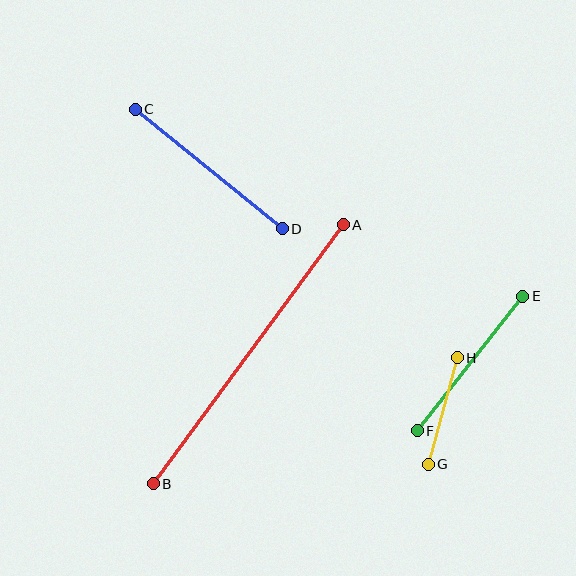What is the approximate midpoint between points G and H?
The midpoint is at approximately (443, 411) pixels.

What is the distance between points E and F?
The distance is approximately 171 pixels.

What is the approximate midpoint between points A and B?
The midpoint is at approximately (248, 354) pixels.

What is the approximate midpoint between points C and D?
The midpoint is at approximately (209, 169) pixels.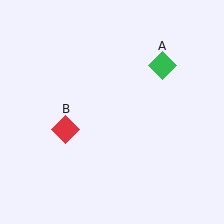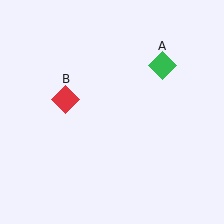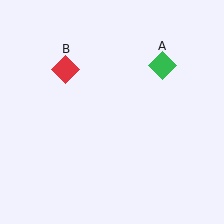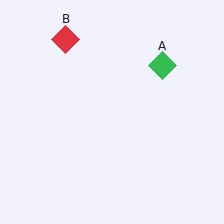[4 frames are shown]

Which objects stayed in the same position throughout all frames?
Green diamond (object A) remained stationary.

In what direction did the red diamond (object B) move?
The red diamond (object B) moved up.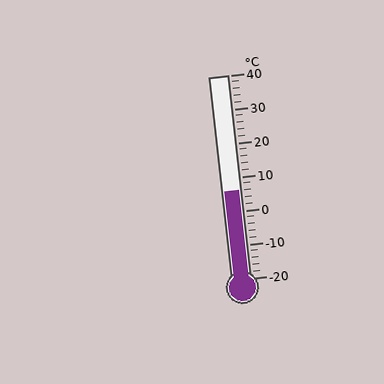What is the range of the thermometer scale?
The thermometer scale ranges from -20°C to 40°C.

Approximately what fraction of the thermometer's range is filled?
The thermometer is filled to approximately 45% of its range.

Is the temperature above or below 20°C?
The temperature is below 20°C.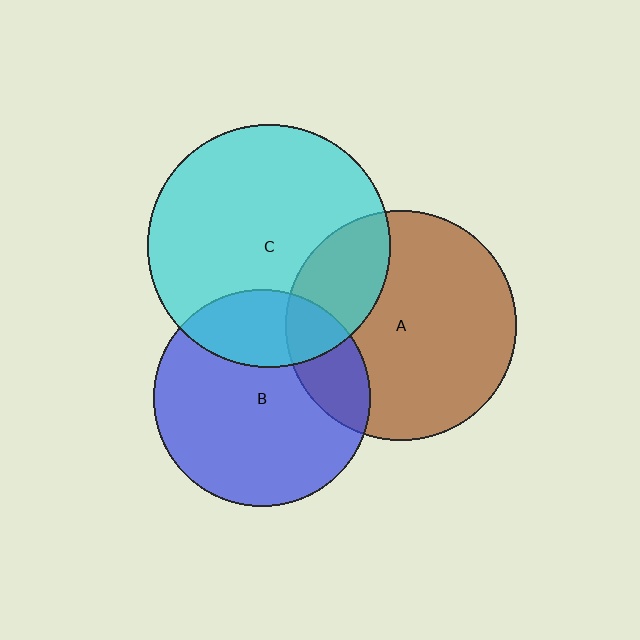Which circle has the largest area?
Circle C (cyan).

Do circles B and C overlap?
Yes.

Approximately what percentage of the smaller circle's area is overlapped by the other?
Approximately 25%.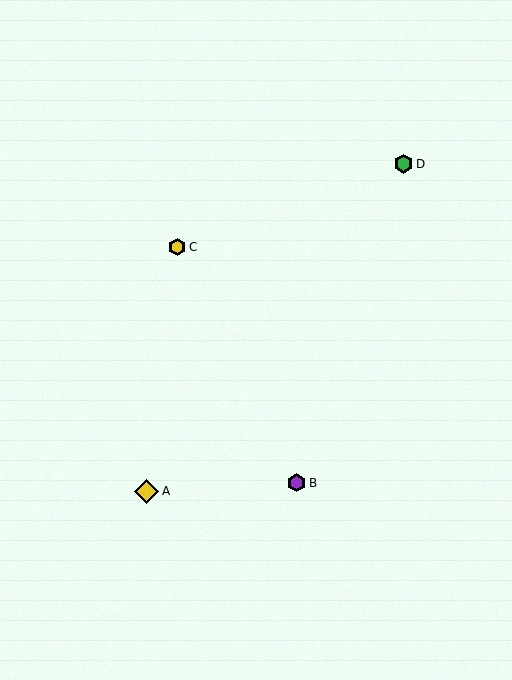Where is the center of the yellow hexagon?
The center of the yellow hexagon is at (177, 247).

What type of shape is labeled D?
Shape D is a green hexagon.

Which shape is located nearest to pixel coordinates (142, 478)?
The yellow diamond (labeled A) at (147, 491) is nearest to that location.